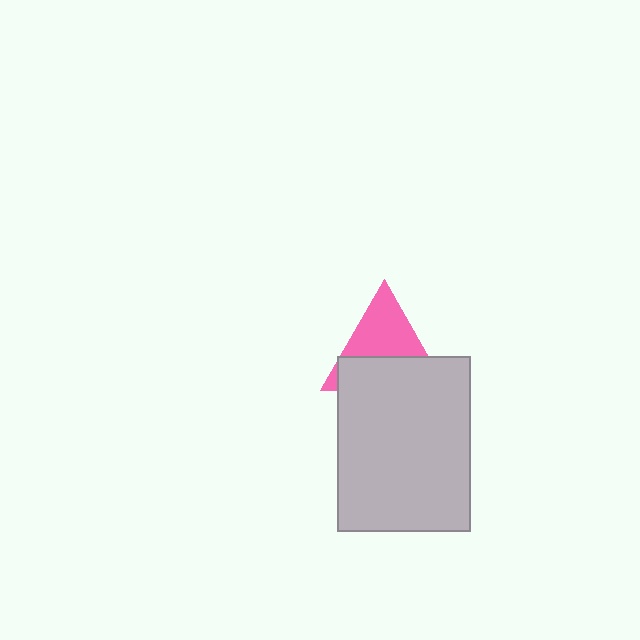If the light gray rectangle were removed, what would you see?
You would see the complete pink triangle.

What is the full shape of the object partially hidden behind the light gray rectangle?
The partially hidden object is a pink triangle.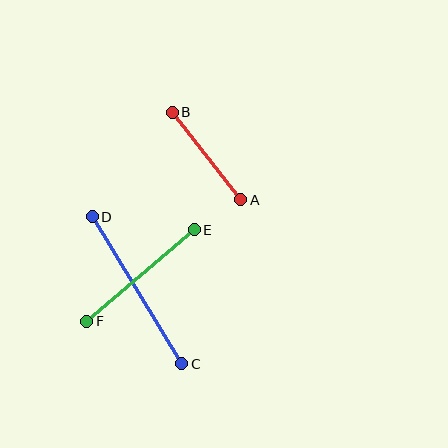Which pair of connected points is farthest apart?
Points C and D are farthest apart.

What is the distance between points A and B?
The distance is approximately 111 pixels.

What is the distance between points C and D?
The distance is approximately 172 pixels.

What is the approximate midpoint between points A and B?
The midpoint is at approximately (207, 156) pixels.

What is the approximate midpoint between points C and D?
The midpoint is at approximately (137, 290) pixels.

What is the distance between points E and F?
The distance is approximately 141 pixels.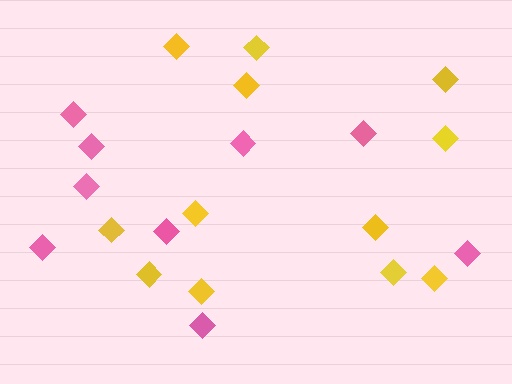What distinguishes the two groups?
There are 2 groups: one group of pink diamonds (9) and one group of yellow diamonds (12).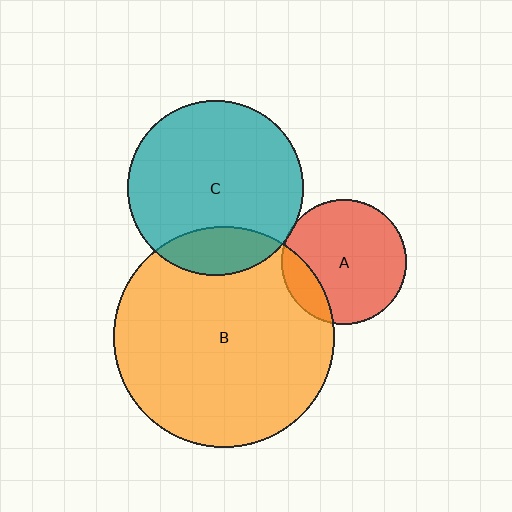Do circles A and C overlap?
Yes.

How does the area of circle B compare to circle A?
Approximately 3.1 times.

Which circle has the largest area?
Circle B (orange).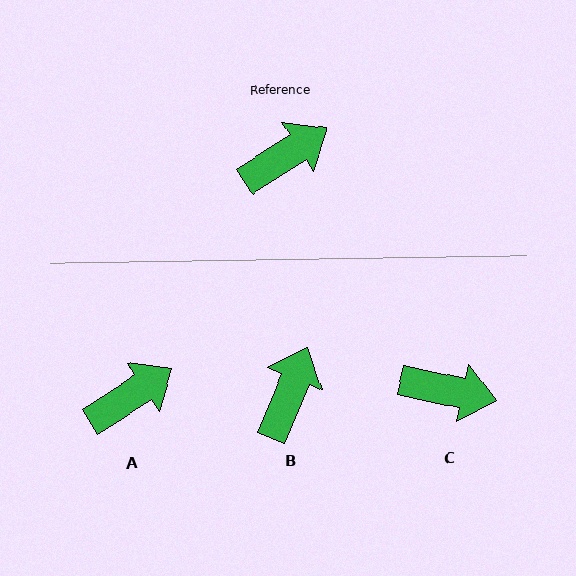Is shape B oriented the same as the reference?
No, it is off by about 35 degrees.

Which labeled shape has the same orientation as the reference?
A.